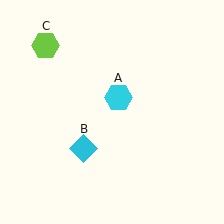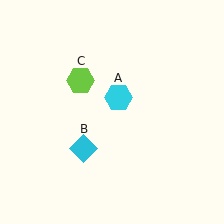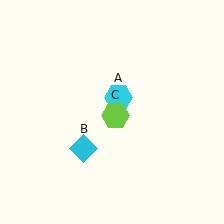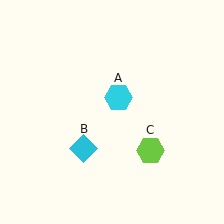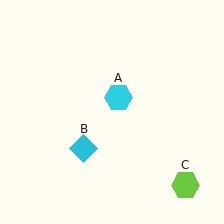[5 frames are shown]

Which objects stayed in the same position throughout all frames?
Cyan hexagon (object A) and cyan diamond (object B) remained stationary.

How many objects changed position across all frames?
1 object changed position: lime hexagon (object C).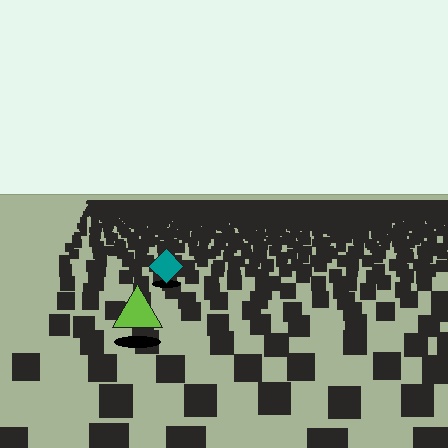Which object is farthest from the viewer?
The teal diamond is farthest from the viewer. It appears smaller and the ground texture around it is denser.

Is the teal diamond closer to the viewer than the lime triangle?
No. The lime triangle is closer — you can tell from the texture gradient: the ground texture is coarser near it.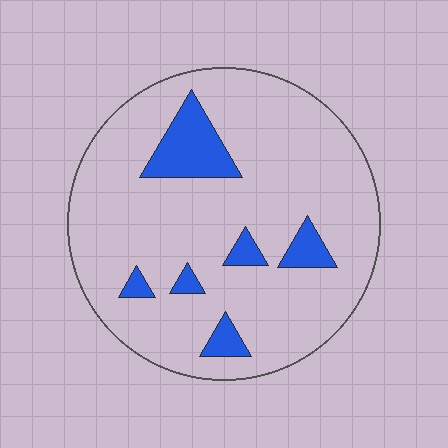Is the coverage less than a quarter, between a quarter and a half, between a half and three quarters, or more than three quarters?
Less than a quarter.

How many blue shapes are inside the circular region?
6.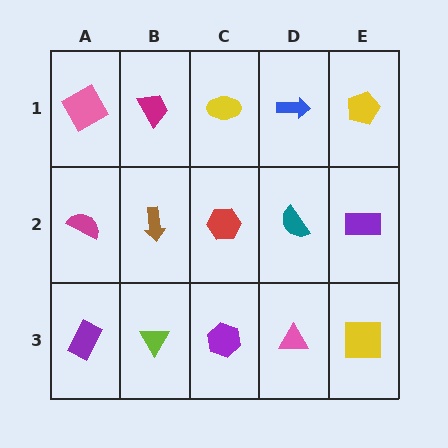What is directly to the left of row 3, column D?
A purple hexagon.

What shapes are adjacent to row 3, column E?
A purple rectangle (row 2, column E), a pink triangle (row 3, column D).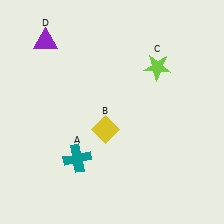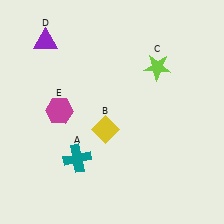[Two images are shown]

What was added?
A magenta hexagon (E) was added in Image 2.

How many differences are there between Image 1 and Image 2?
There is 1 difference between the two images.